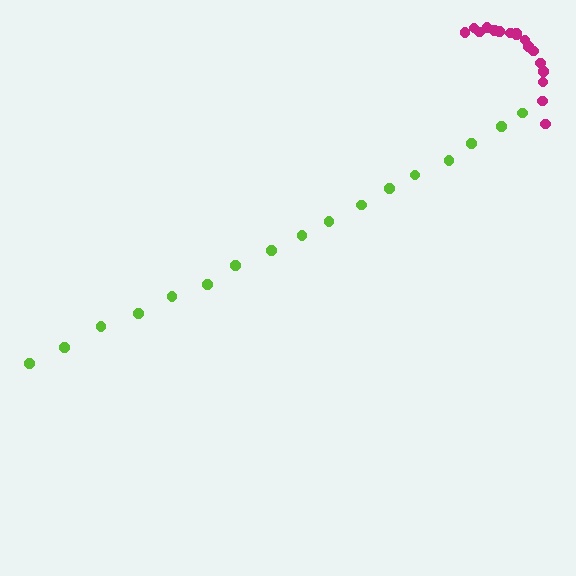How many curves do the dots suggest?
There are 2 distinct paths.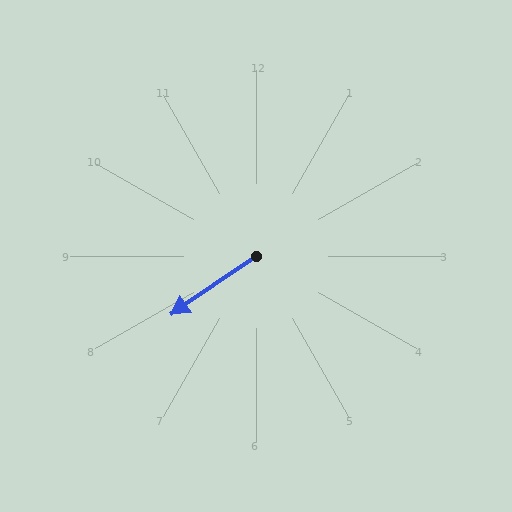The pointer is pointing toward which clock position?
Roughly 8 o'clock.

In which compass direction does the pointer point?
Southwest.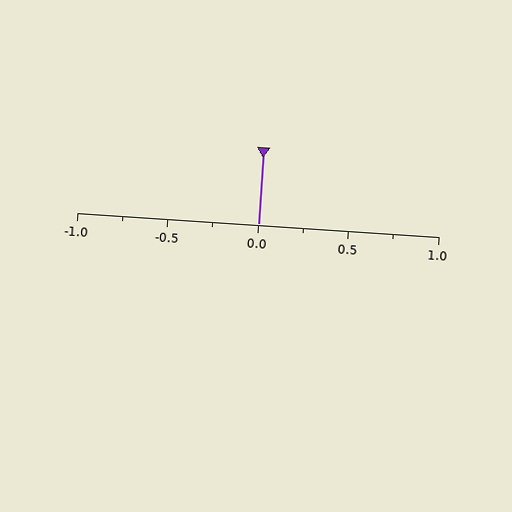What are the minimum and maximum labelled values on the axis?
The axis runs from -1.0 to 1.0.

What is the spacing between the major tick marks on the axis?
The major ticks are spaced 0.5 apart.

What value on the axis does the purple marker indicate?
The marker indicates approximately 0.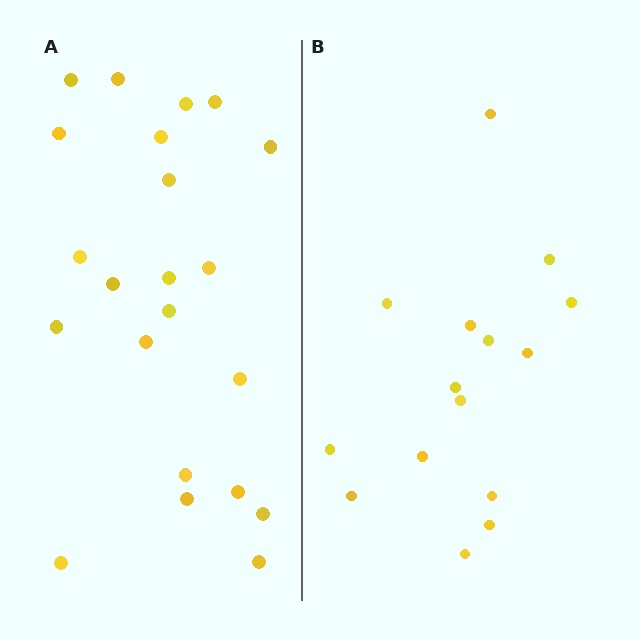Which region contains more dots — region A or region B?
Region A (the left region) has more dots.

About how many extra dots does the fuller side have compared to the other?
Region A has roughly 8 or so more dots than region B.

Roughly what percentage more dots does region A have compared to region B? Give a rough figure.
About 45% more.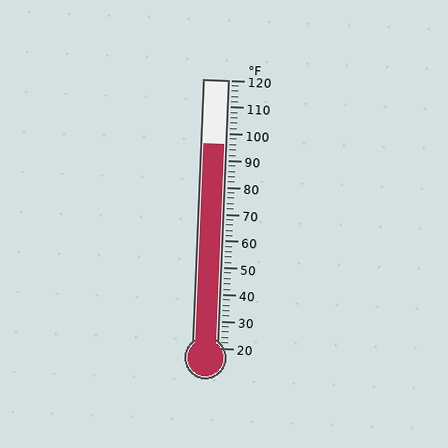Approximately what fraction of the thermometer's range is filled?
The thermometer is filled to approximately 75% of its range.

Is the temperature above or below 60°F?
The temperature is above 60°F.